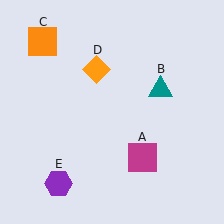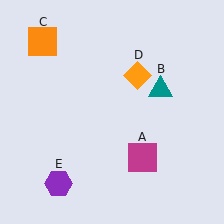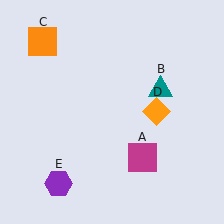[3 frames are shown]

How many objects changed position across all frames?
1 object changed position: orange diamond (object D).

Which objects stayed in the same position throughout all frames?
Magenta square (object A) and teal triangle (object B) and orange square (object C) and purple hexagon (object E) remained stationary.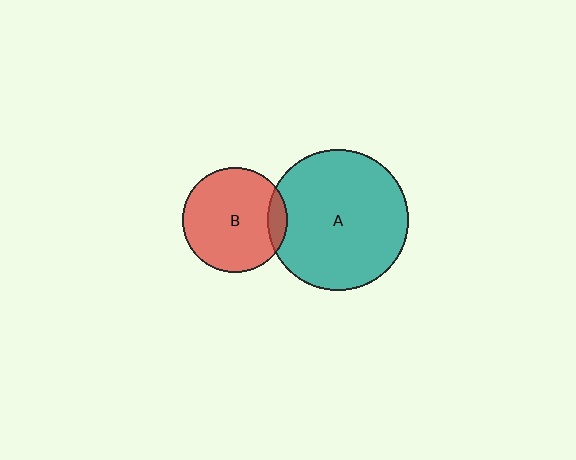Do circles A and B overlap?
Yes.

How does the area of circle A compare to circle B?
Approximately 1.8 times.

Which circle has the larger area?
Circle A (teal).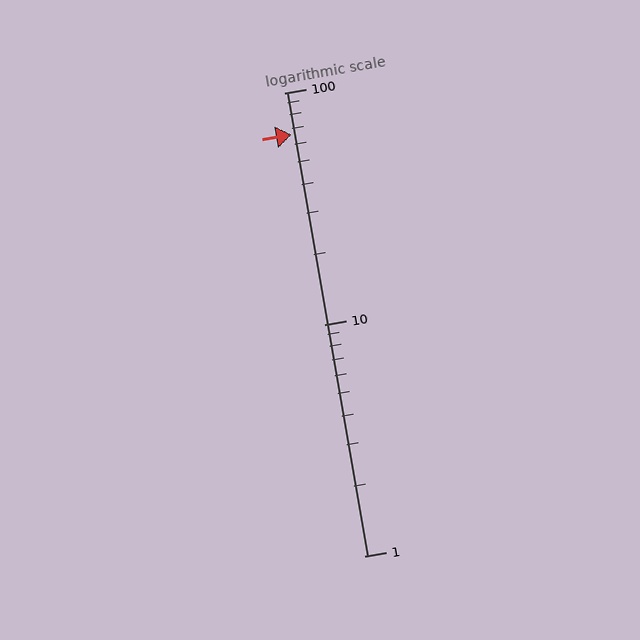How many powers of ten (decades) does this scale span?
The scale spans 2 decades, from 1 to 100.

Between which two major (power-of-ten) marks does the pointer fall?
The pointer is between 10 and 100.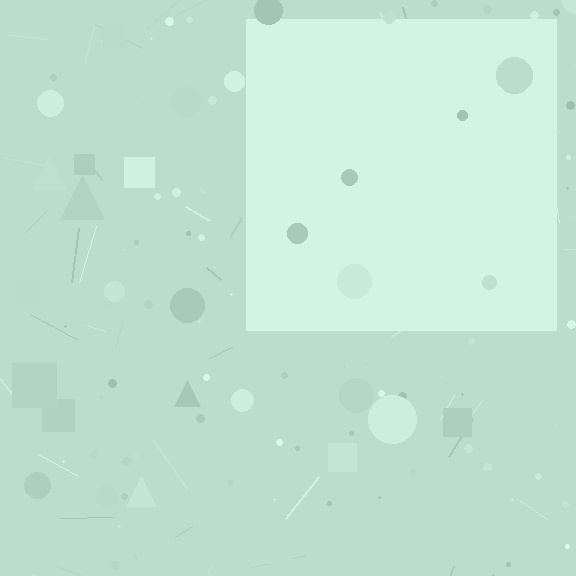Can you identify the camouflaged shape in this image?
The camouflaged shape is a square.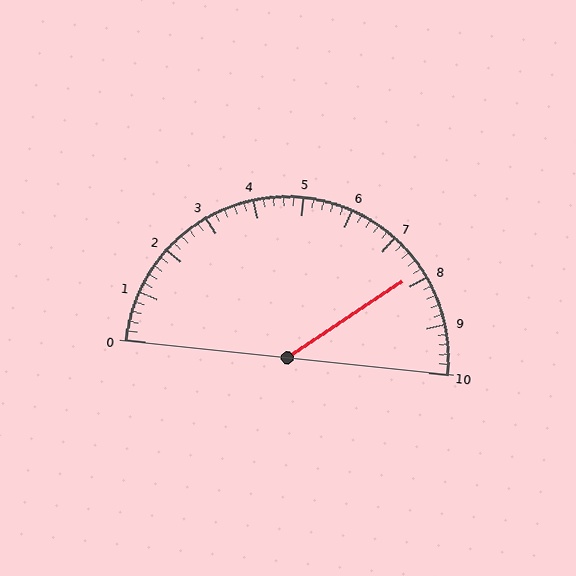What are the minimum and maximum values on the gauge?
The gauge ranges from 0 to 10.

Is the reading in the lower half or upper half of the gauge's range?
The reading is in the upper half of the range (0 to 10).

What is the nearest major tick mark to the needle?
The nearest major tick mark is 8.